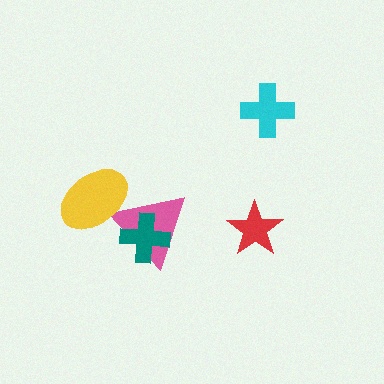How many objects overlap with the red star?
0 objects overlap with the red star.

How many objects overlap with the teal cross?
1 object overlaps with the teal cross.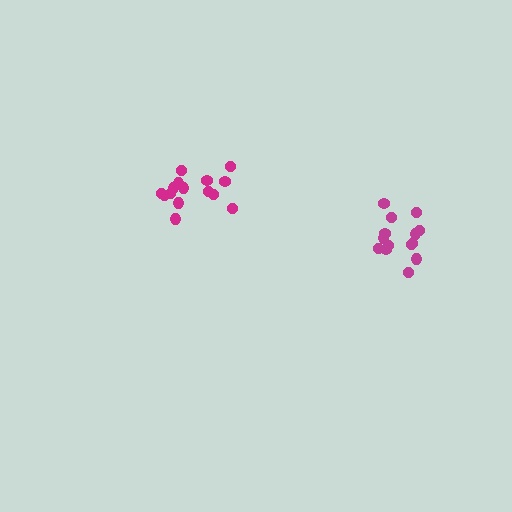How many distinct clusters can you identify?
There are 2 distinct clusters.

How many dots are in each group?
Group 1: 14 dots, Group 2: 15 dots (29 total).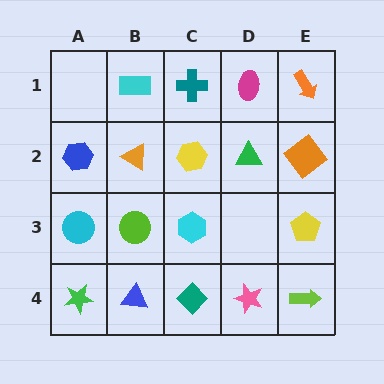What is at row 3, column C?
A cyan hexagon.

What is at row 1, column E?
An orange arrow.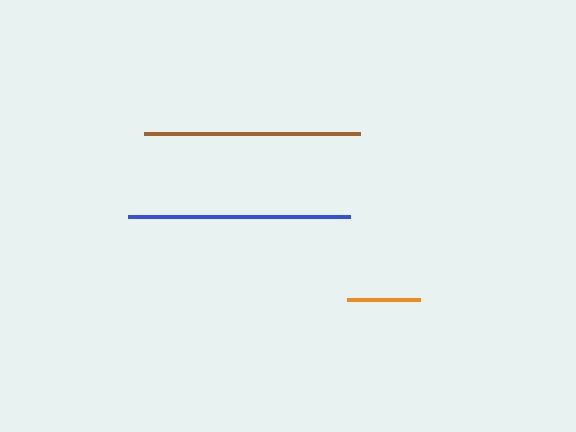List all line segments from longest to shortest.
From longest to shortest: blue, brown, orange.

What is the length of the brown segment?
The brown segment is approximately 216 pixels long.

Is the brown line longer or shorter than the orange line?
The brown line is longer than the orange line.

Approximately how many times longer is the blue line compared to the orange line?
The blue line is approximately 3.1 times the length of the orange line.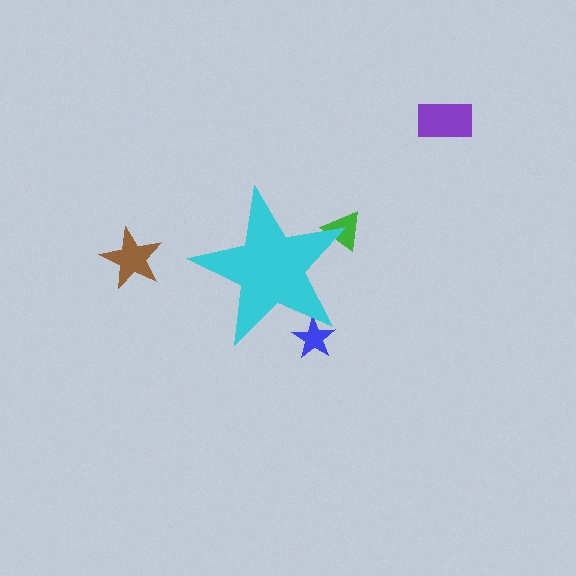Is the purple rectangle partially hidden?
No, the purple rectangle is fully visible.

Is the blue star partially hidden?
Yes, the blue star is partially hidden behind the cyan star.